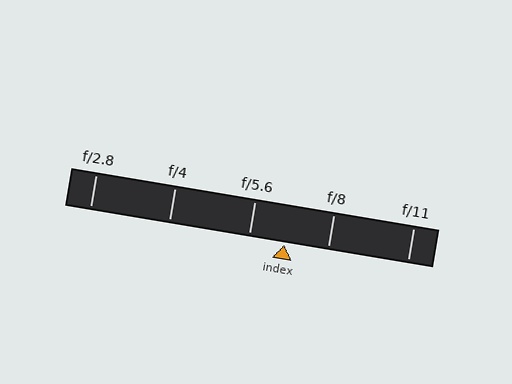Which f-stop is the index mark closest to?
The index mark is closest to f/5.6.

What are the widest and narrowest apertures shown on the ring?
The widest aperture shown is f/2.8 and the narrowest is f/11.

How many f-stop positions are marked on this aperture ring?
There are 5 f-stop positions marked.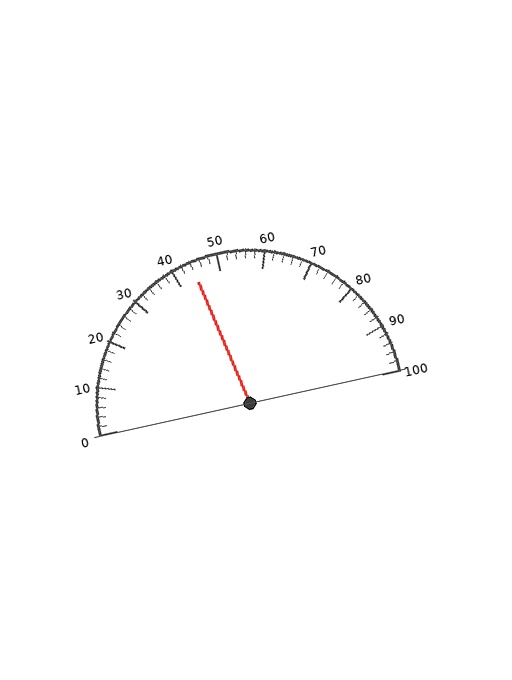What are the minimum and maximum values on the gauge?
The gauge ranges from 0 to 100.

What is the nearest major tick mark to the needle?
The nearest major tick mark is 40.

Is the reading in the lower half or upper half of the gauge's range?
The reading is in the lower half of the range (0 to 100).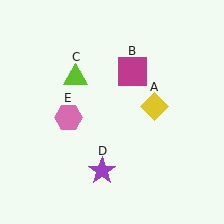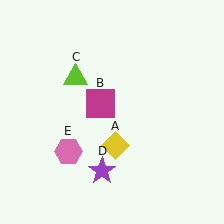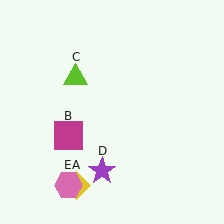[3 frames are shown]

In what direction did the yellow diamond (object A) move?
The yellow diamond (object A) moved down and to the left.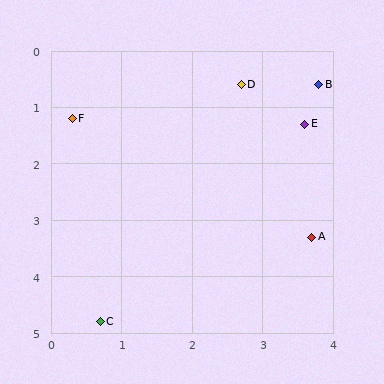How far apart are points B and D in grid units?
Points B and D are about 1.1 grid units apart.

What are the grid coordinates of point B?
Point B is at approximately (3.8, 0.6).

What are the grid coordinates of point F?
Point F is at approximately (0.3, 1.2).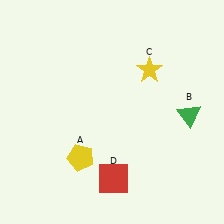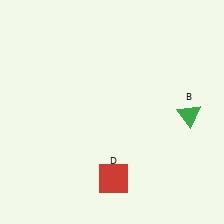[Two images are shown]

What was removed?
The yellow star (C), the yellow pentagon (A) were removed in Image 2.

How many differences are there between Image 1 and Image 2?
There are 2 differences between the two images.